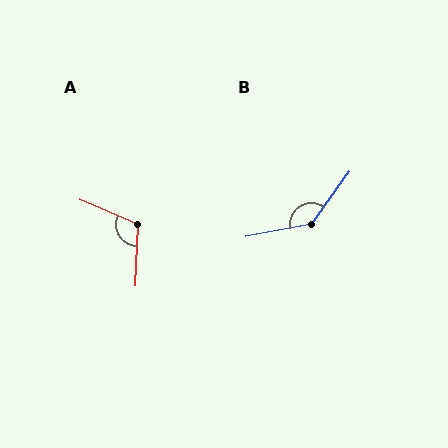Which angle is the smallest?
A, at approximately 111 degrees.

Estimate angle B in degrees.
Approximately 137 degrees.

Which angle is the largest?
B, at approximately 137 degrees.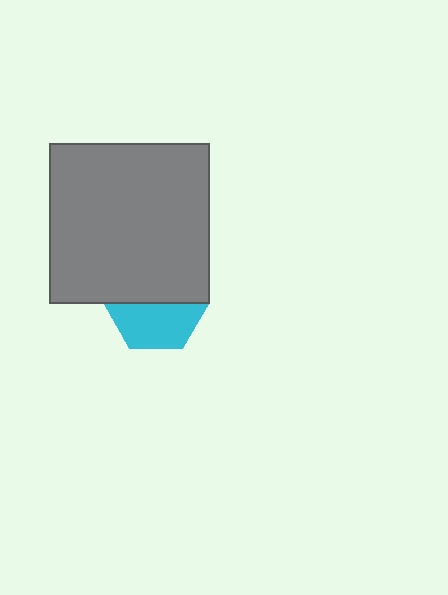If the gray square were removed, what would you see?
You would see the complete cyan hexagon.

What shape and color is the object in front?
The object in front is a gray square.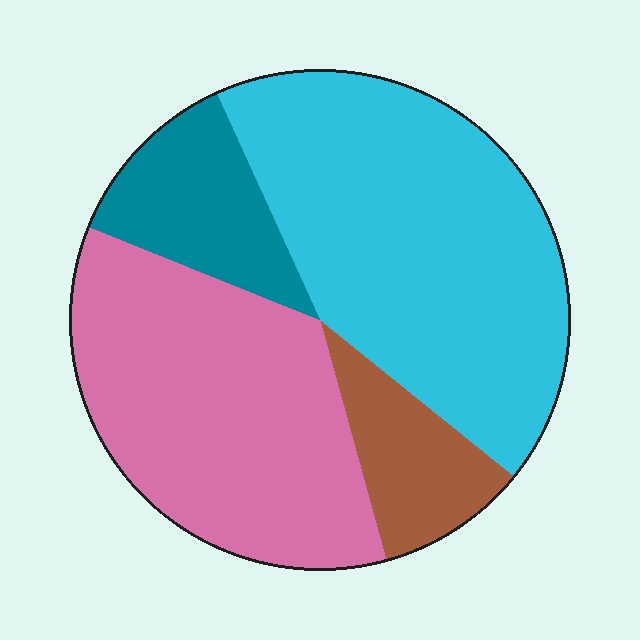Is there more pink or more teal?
Pink.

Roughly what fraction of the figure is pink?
Pink takes up about one third (1/3) of the figure.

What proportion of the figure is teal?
Teal covers around 10% of the figure.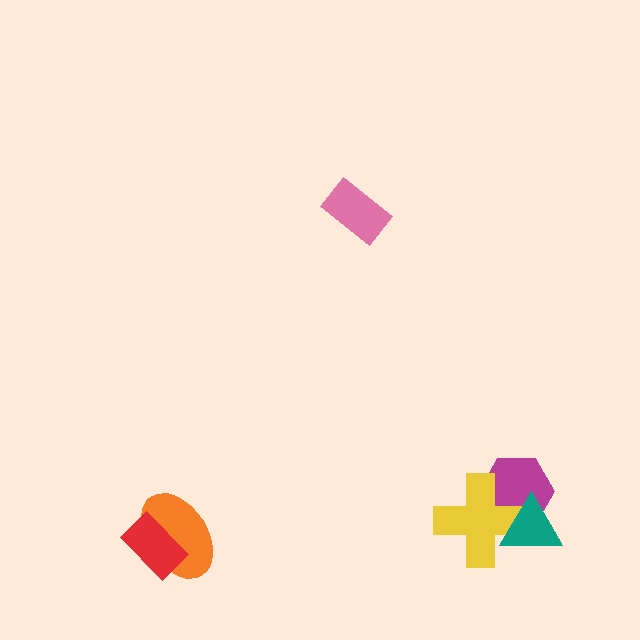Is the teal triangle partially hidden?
No, no other shape covers it.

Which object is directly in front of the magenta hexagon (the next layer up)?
The yellow cross is directly in front of the magenta hexagon.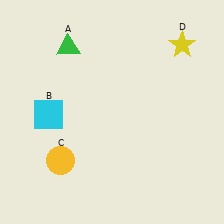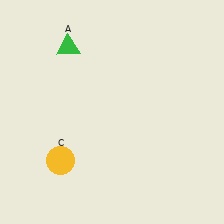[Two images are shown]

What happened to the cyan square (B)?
The cyan square (B) was removed in Image 2. It was in the bottom-left area of Image 1.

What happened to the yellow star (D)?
The yellow star (D) was removed in Image 2. It was in the top-right area of Image 1.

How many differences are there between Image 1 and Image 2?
There are 2 differences between the two images.